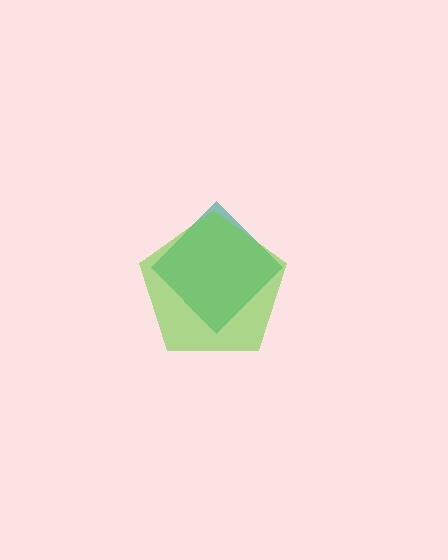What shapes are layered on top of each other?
The layered shapes are: a teal diamond, a lime pentagon.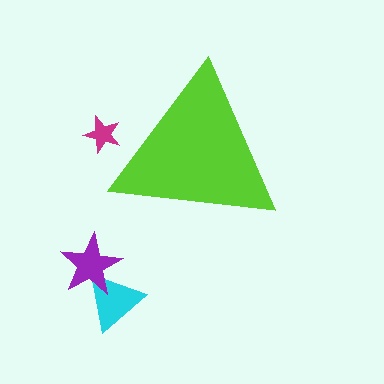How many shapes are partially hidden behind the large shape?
1 shape is partially hidden.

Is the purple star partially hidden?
No, the purple star is fully visible.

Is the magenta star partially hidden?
Yes, the magenta star is partially hidden behind the lime triangle.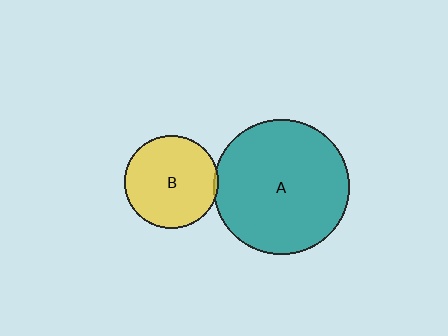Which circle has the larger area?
Circle A (teal).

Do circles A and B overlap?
Yes.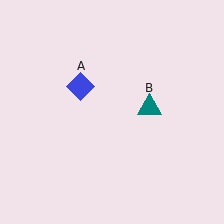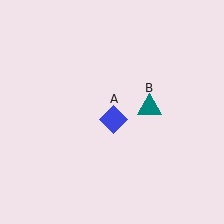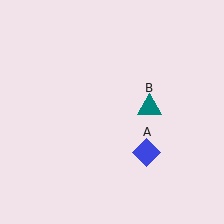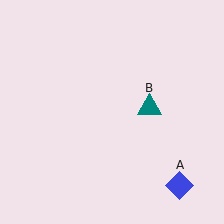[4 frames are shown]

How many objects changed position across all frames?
1 object changed position: blue diamond (object A).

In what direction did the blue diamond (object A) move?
The blue diamond (object A) moved down and to the right.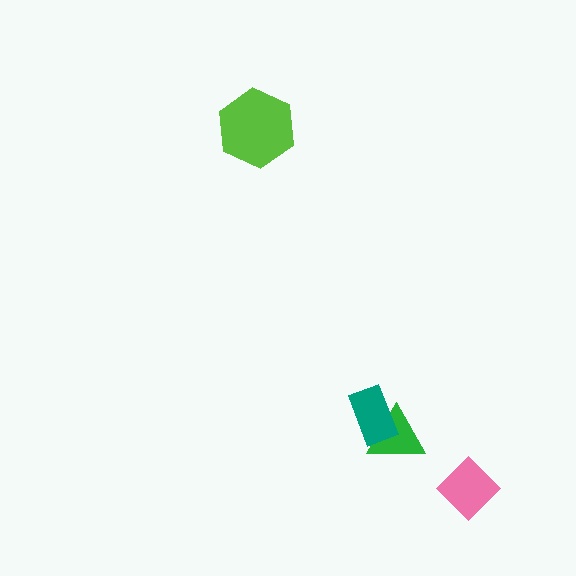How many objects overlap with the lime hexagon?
0 objects overlap with the lime hexagon.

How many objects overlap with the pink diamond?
0 objects overlap with the pink diamond.